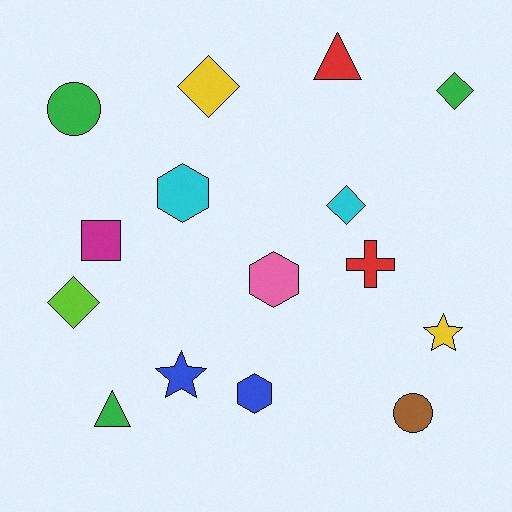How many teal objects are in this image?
There are no teal objects.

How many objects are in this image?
There are 15 objects.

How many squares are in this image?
There is 1 square.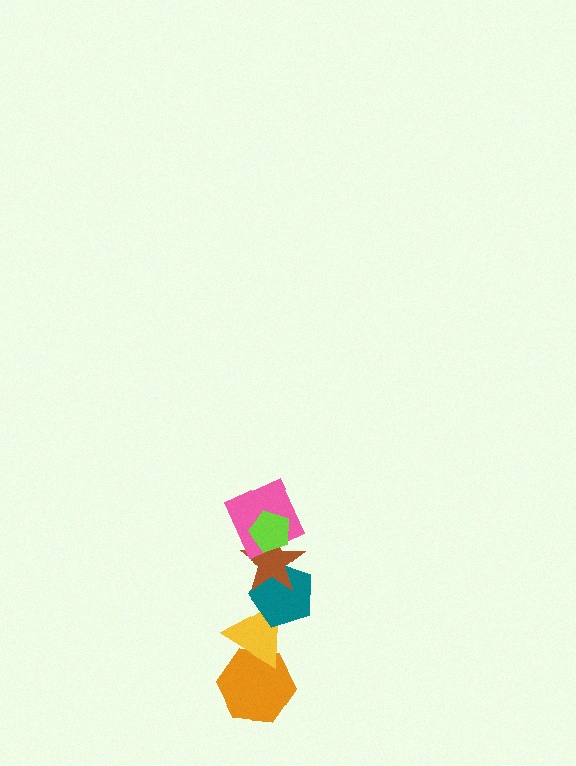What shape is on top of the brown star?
The pink square is on top of the brown star.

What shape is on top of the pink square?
The lime pentagon is on top of the pink square.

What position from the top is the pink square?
The pink square is 2nd from the top.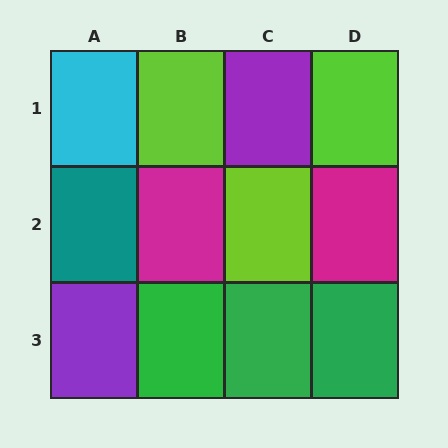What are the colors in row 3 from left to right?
Purple, green, green, green.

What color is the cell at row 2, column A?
Teal.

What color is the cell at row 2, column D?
Magenta.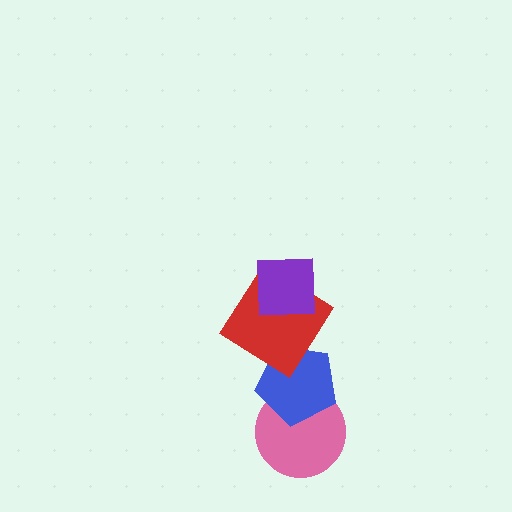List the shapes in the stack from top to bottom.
From top to bottom: the purple square, the red diamond, the blue pentagon, the pink circle.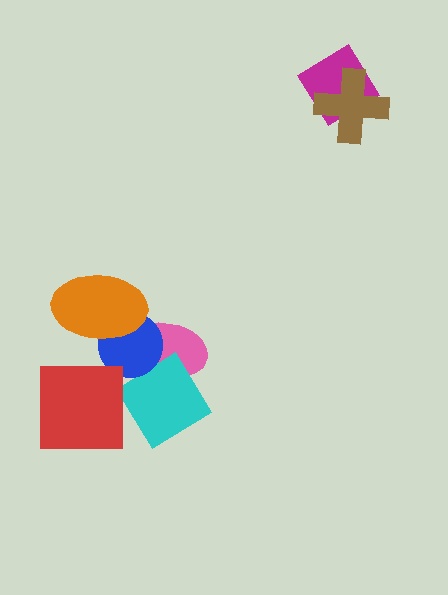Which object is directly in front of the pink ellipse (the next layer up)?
The cyan diamond is directly in front of the pink ellipse.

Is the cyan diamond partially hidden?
Yes, it is partially covered by another shape.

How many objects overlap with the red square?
0 objects overlap with the red square.